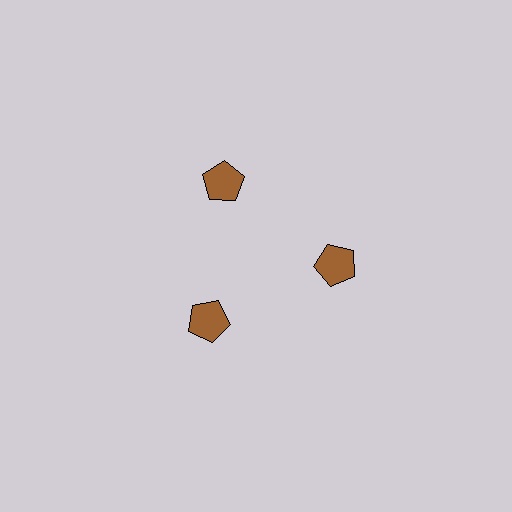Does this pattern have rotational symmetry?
Yes, this pattern has 3-fold rotational symmetry. It looks the same after rotating 120 degrees around the center.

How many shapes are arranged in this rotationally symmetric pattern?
There are 3 shapes, arranged in 3 groups of 1.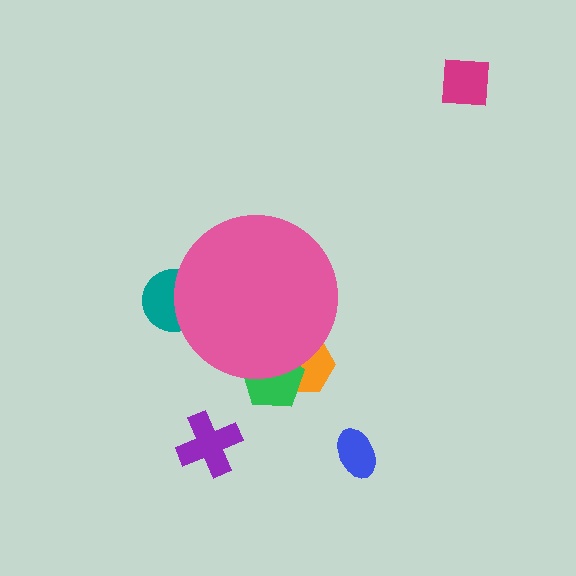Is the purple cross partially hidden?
No, the purple cross is fully visible.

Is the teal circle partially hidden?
Yes, the teal circle is partially hidden behind the pink circle.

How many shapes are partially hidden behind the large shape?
3 shapes are partially hidden.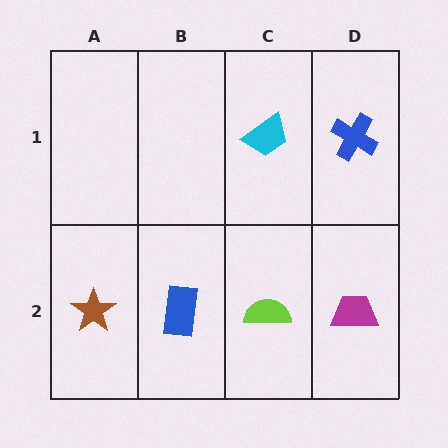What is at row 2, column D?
A magenta trapezoid.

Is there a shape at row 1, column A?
No, that cell is empty.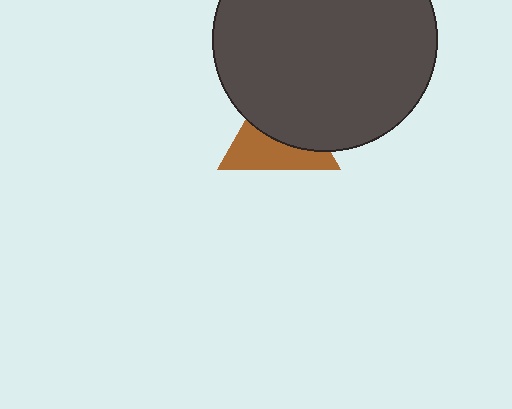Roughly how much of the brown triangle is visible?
About half of it is visible (roughly 47%).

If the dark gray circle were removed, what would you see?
You would see the complete brown triangle.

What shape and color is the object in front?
The object in front is a dark gray circle.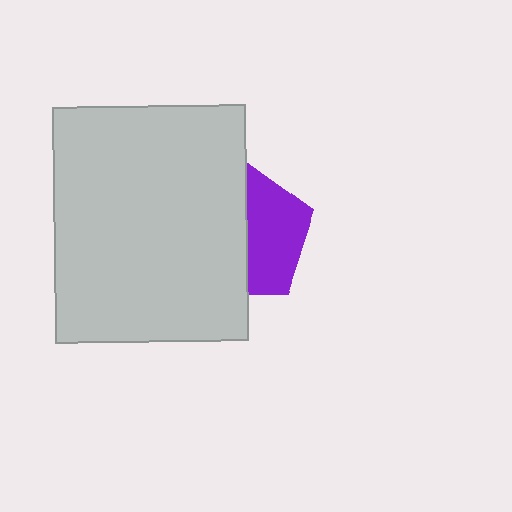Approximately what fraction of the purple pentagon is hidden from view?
Roughly 54% of the purple pentagon is hidden behind the light gray rectangle.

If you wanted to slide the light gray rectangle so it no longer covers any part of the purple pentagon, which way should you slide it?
Slide it left — that is the most direct way to separate the two shapes.